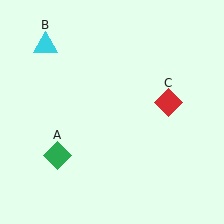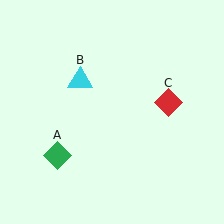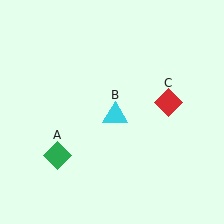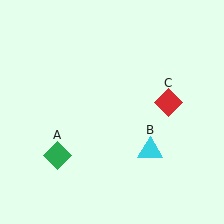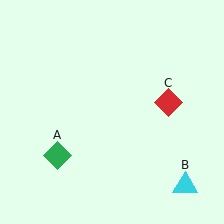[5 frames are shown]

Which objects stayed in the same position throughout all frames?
Green diamond (object A) and red diamond (object C) remained stationary.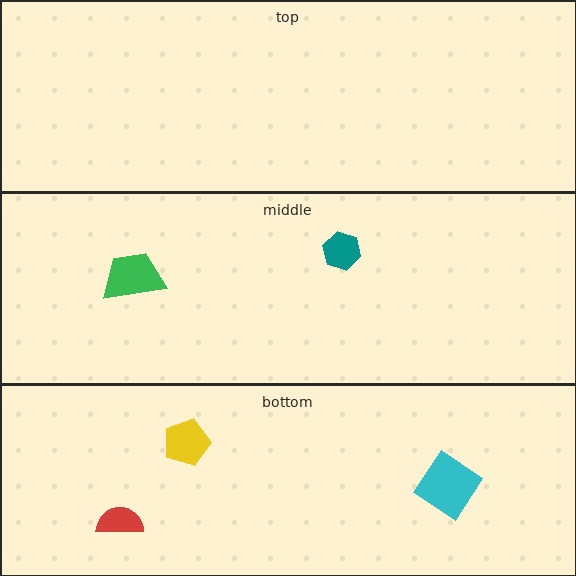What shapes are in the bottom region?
The cyan diamond, the red semicircle, the yellow pentagon.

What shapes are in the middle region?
The green trapezoid, the teal hexagon.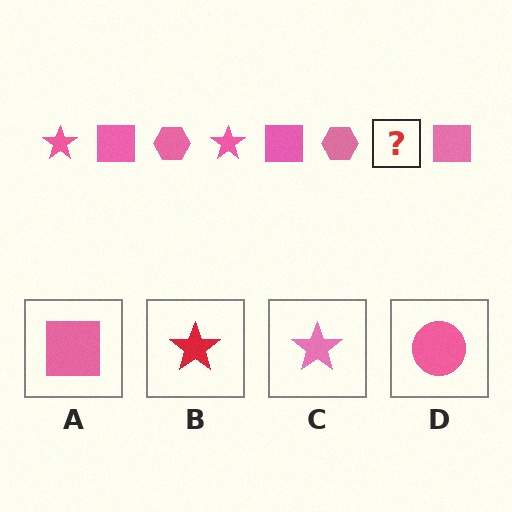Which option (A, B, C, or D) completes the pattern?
C.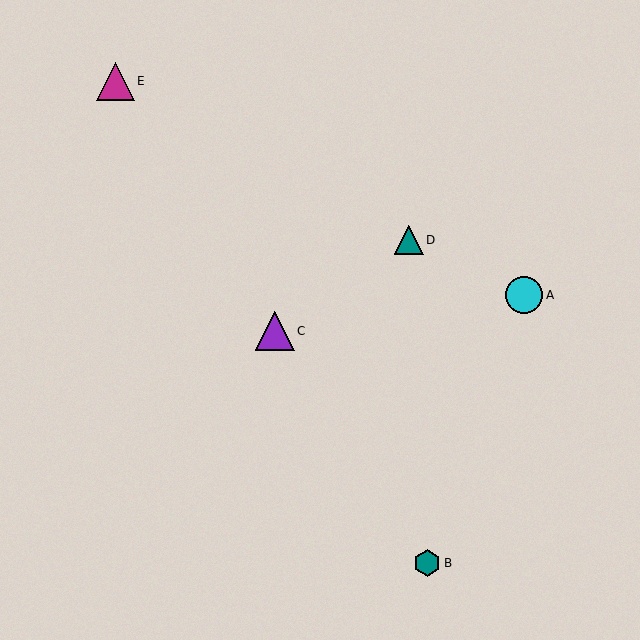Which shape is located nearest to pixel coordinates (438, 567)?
The teal hexagon (labeled B) at (427, 563) is nearest to that location.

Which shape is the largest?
The purple triangle (labeled C) is the largest.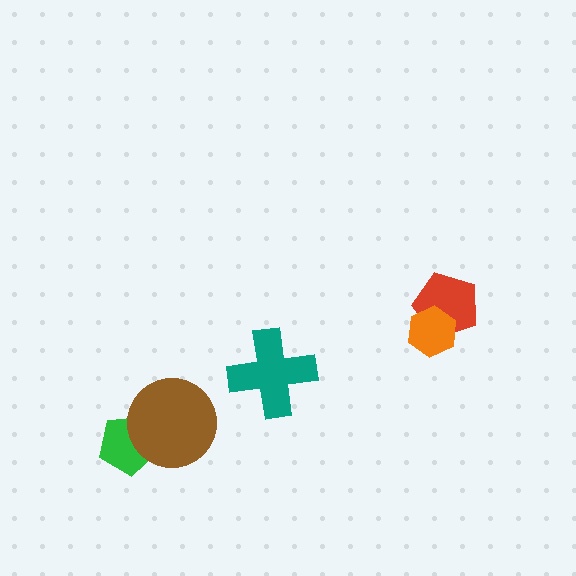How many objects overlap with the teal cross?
0 objects overlap with the teal cross.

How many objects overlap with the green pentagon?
1 object overlaps with the green pentagon.